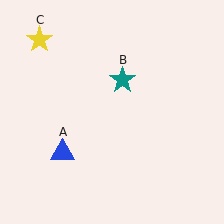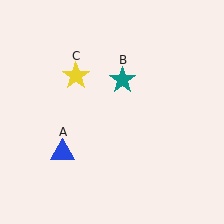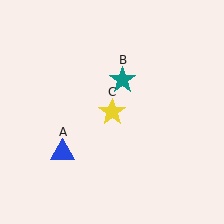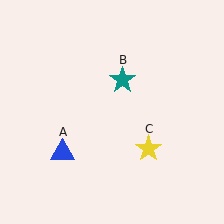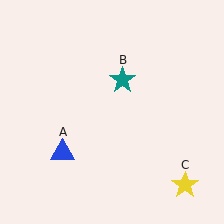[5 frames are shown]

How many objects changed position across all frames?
1 object changed position: yellow star (object C).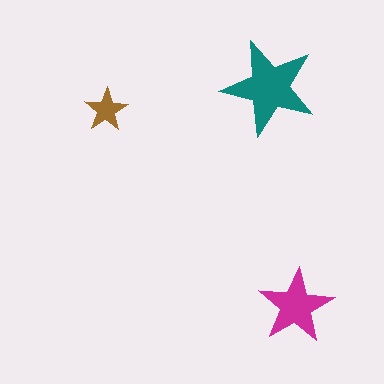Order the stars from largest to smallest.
the teal one, the magenta one, the brown one.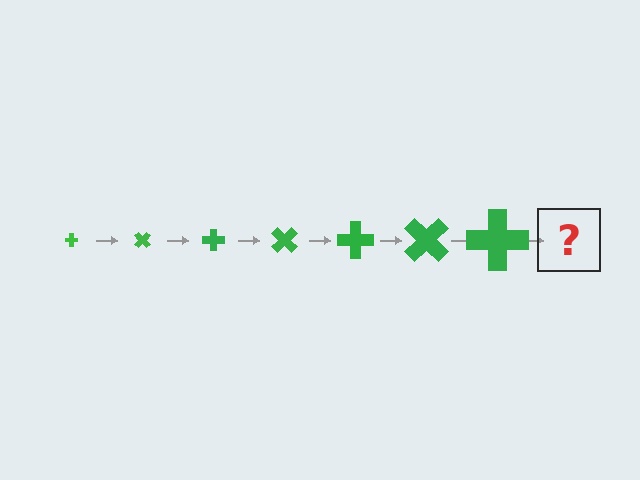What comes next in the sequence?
The next element should be a cross, larger than the previous one and rotated 315 degrees from the start.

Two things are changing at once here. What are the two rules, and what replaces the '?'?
The two rules are that the cross grows larger each step and it rotates 45 degrees each step. The '?' should be a cross, larger than the previous one and rotated 315 degrees from the start.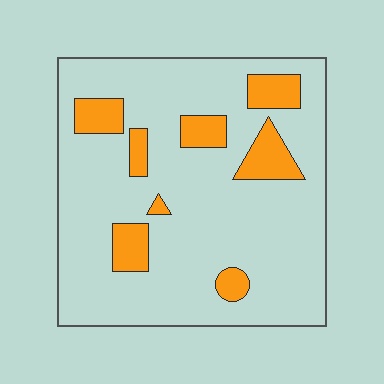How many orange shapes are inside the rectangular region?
8.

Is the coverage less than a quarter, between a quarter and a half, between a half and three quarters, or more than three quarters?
Less than a quarter.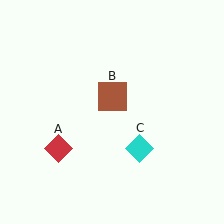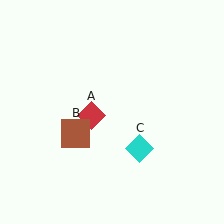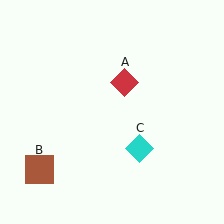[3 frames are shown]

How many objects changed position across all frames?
2 objects changed position: red diamond (object A), brown square (object B).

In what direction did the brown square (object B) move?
The brown square (object B) moved down and to the left.